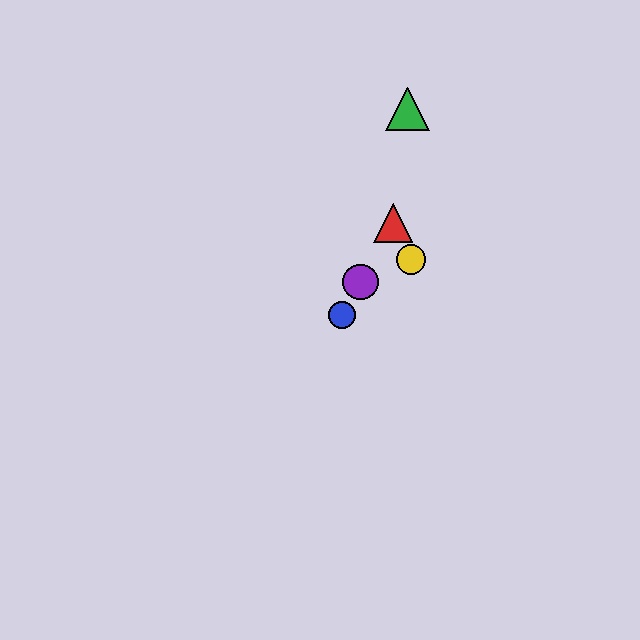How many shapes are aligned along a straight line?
3 shapes (the red triangle, the blue circle, the purple circle) are aligned along a straight line.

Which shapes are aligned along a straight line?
The red triangle, the blue circle, the purple circle are aligned along a straight line.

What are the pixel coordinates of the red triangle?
The red triangle is at (393, 223).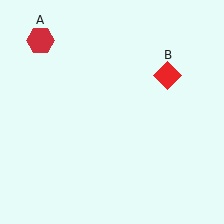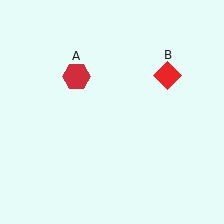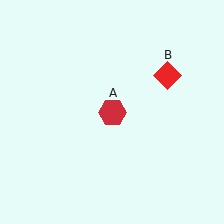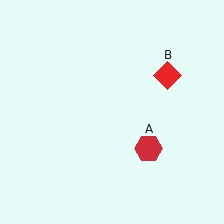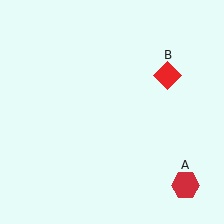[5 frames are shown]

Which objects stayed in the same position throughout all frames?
Red diamond (object B) remained stationary.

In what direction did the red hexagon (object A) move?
The red hexagon (object A) moved down and to the right.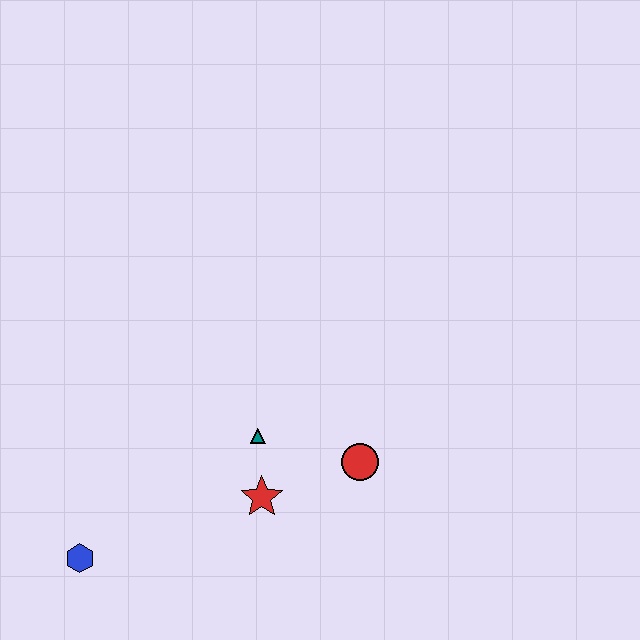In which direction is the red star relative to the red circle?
The red star is to the left of the red circle.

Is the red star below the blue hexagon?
No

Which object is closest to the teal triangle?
The red star is closest to the teal triangle.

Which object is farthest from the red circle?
The blue hexagon is farthest from the red circle.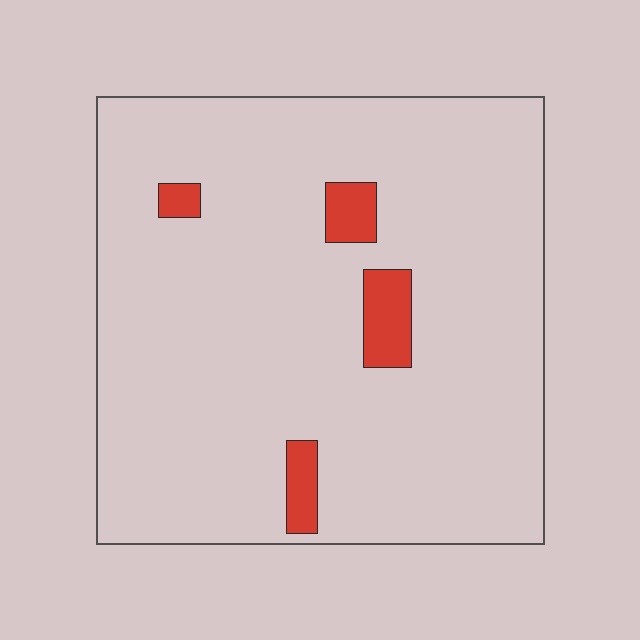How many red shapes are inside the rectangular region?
4.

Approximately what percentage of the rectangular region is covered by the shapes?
Approximately 5%.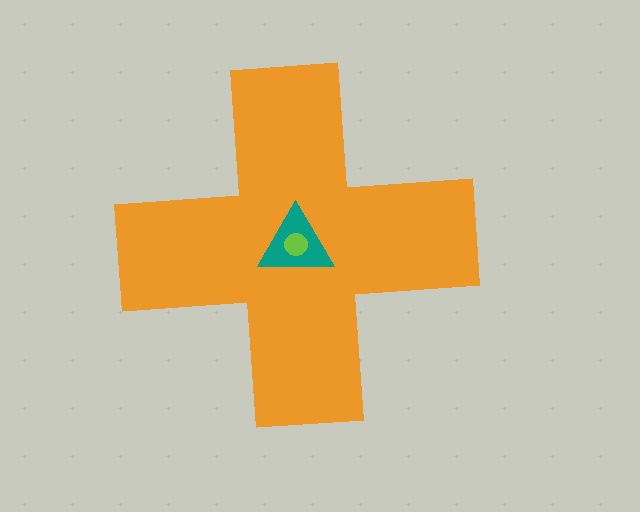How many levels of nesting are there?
3.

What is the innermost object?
The lime circle.